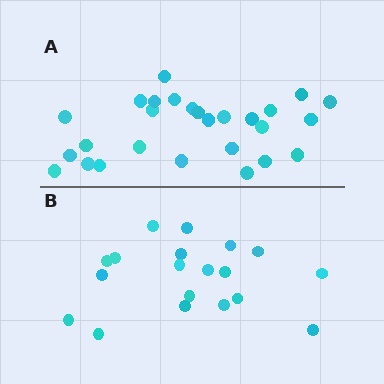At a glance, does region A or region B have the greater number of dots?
Region A (the top region) has more dots.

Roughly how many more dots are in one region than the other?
Region A has roughly 8 or so more dots than region B.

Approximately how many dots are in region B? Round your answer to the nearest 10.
About 20 dots. (The exact count is 19, which rounds to 20.)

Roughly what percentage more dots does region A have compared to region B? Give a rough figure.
About 40% more.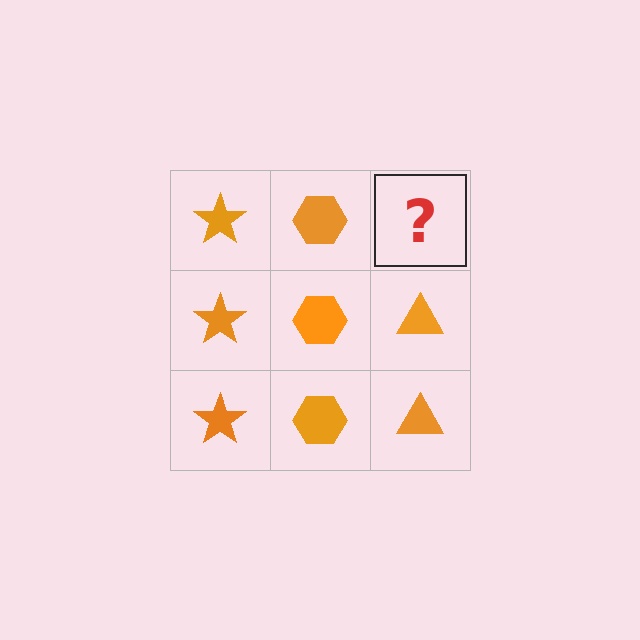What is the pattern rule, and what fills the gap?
The rule is that each column has a consistent shape. The gap should be filled with an orange triangle.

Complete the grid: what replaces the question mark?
The question mark should be replaced with an orange triangle.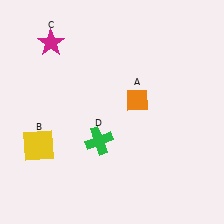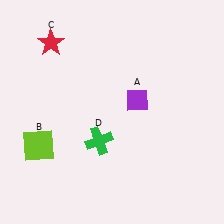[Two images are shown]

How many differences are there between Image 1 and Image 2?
There are 3 differences between the two images.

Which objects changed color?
A changed from orange to purple. B changed from yellow to lime. C changed from magenta to red.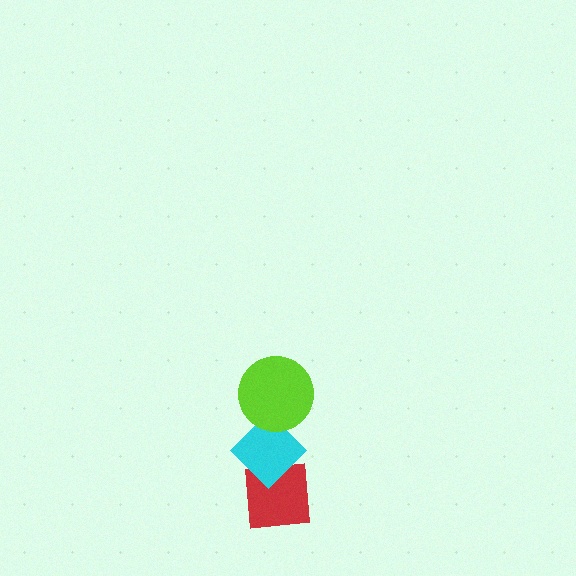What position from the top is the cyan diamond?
The cyan diamond is 2nd from the top.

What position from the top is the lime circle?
The lime circle is 1st from the top.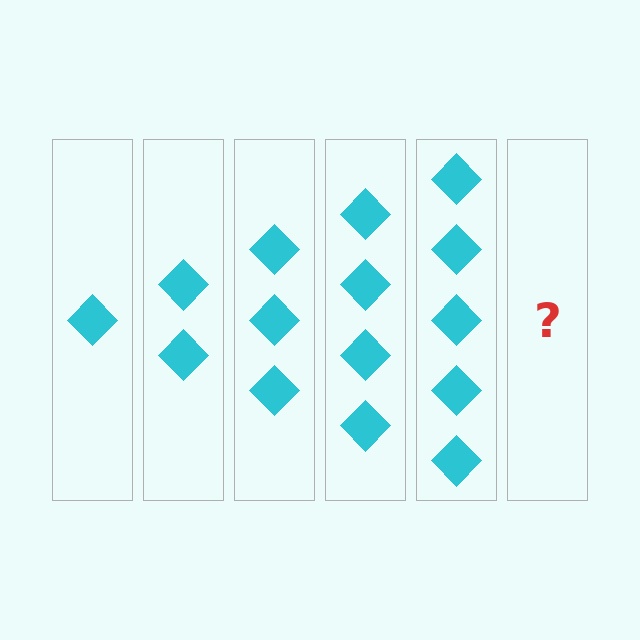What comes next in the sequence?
The next element should be 6 diamonds.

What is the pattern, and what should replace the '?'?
The pattern is that each step adds one more diamond. The '?' should be 6 diamonds.